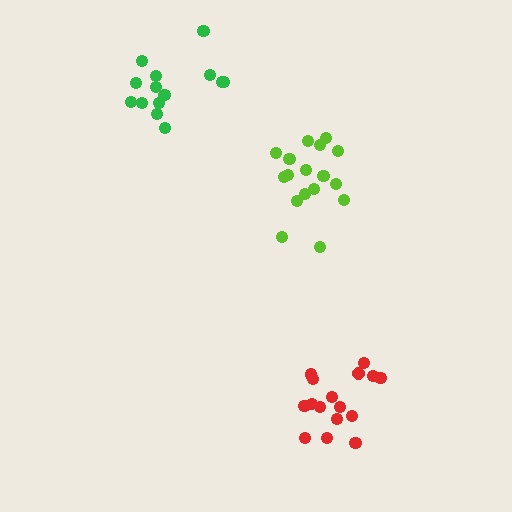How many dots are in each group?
Group 1: 14 dots, Group 2: 17 dots, Group 3: 16 dots (47 total).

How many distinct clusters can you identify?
There are 3 distinct clusters.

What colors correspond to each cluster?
The clusters are colored: green, lime, red.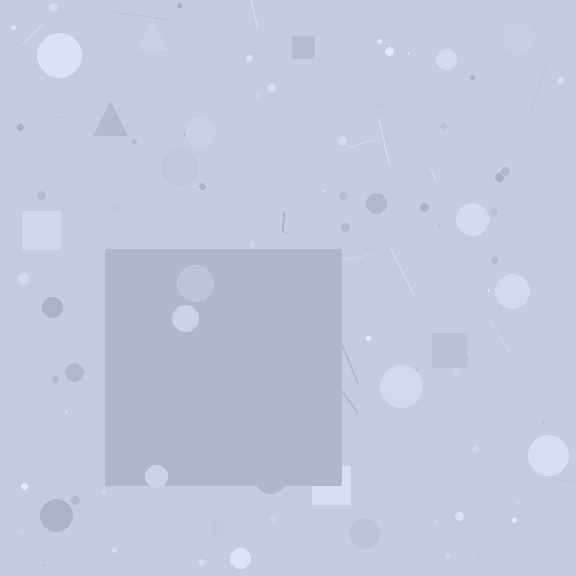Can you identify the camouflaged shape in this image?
The camouflaged shape is a square.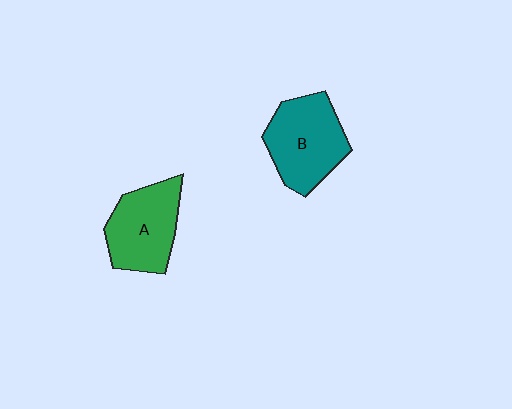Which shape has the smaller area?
Shape A (green).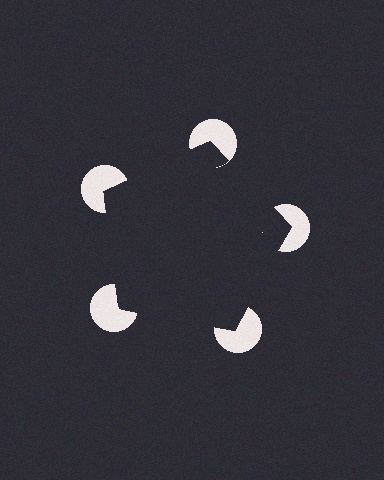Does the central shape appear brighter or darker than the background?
It typically appears slightly darker than the background, even though no actual brightness change is drawn.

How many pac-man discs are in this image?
There are 5 — one at each vertex of the illusory pentagon.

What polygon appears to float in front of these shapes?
An illusory pentagon — its edges are inferred from the aligned wedge cuts in the pac-man discs, not physically drawn.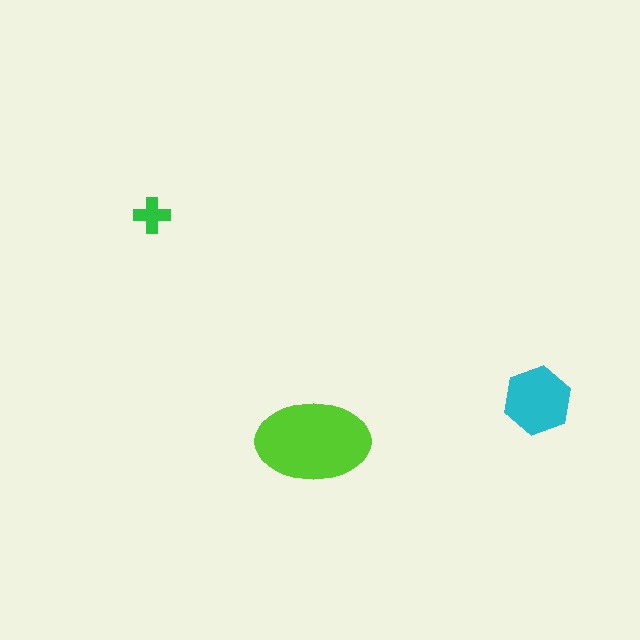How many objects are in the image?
There are 3 objects in the image.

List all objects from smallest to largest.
The green cross, the cyan hexagon, the lime ellipse.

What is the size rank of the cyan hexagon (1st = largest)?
2nd.